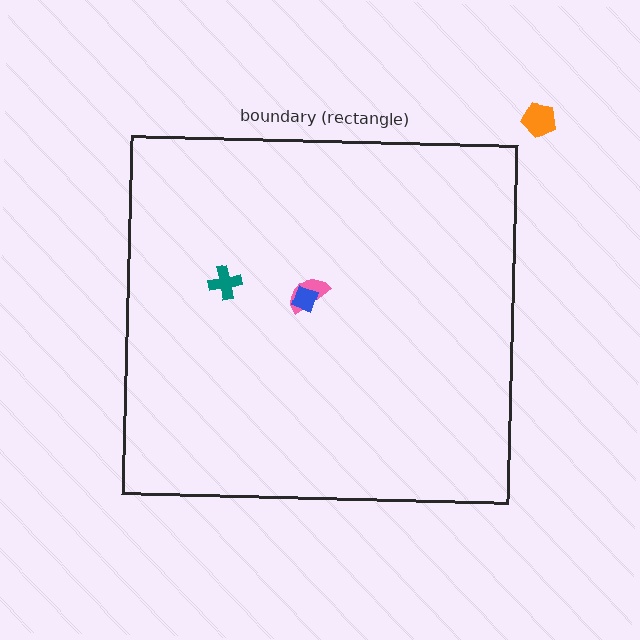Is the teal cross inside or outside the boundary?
Inside.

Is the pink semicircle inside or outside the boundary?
Inside.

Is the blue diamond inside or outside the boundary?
Inside.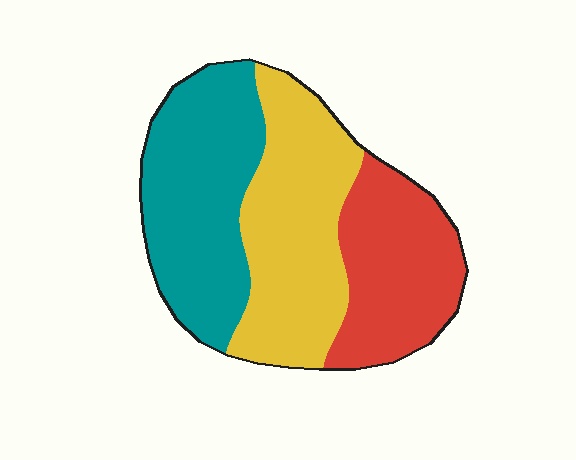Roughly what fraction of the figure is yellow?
Yellow takes up between a third and a half of the figure.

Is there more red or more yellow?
Yellow.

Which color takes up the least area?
Red, at roughly 30%.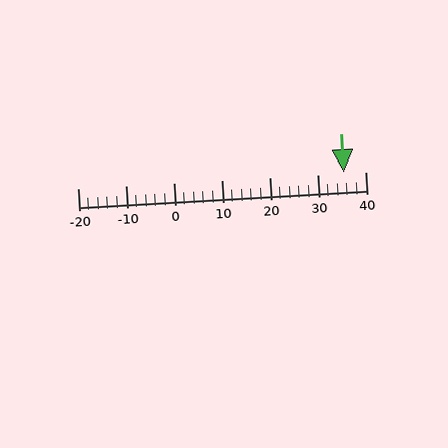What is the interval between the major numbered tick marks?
The major tick marks are spaced 10 units apart.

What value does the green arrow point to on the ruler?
The green arrow points to approximately 36.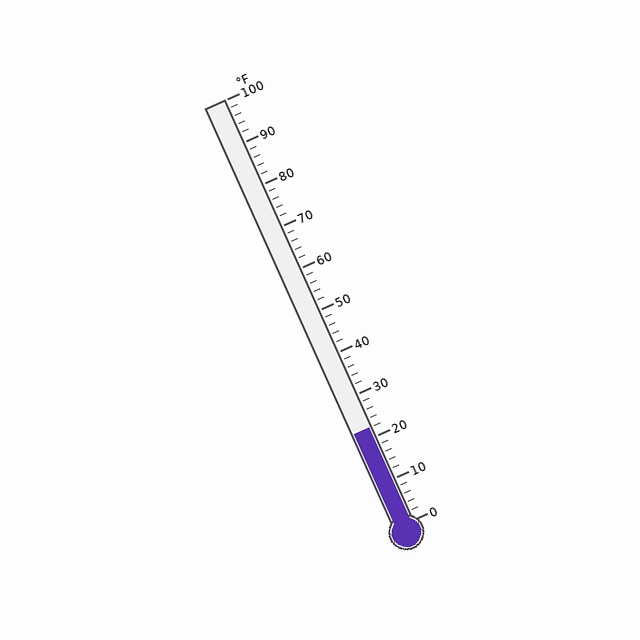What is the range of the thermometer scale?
The thermometer scale ranges from 0°F to 100°F.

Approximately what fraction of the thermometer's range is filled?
The thermometer is filled to approximately 20% of its range.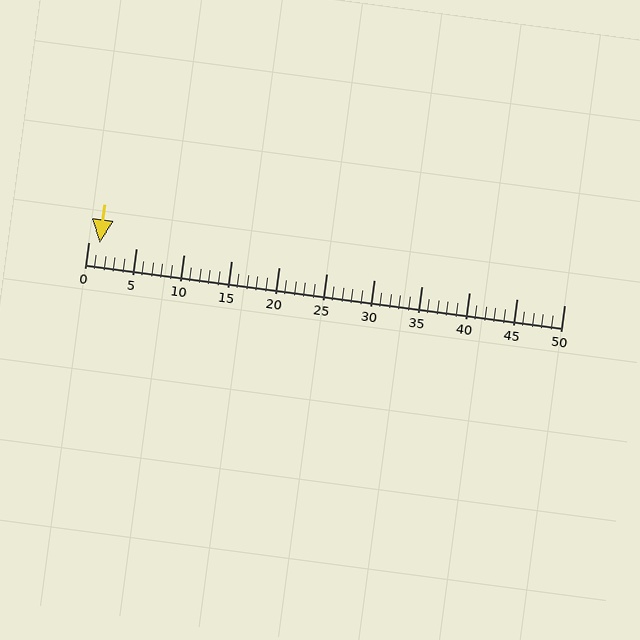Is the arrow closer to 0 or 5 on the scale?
The arrow is closer to 0.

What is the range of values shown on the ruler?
The ruler shows values from 0 to 50.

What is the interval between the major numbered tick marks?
The major tick marks are spaced 5 units apart.